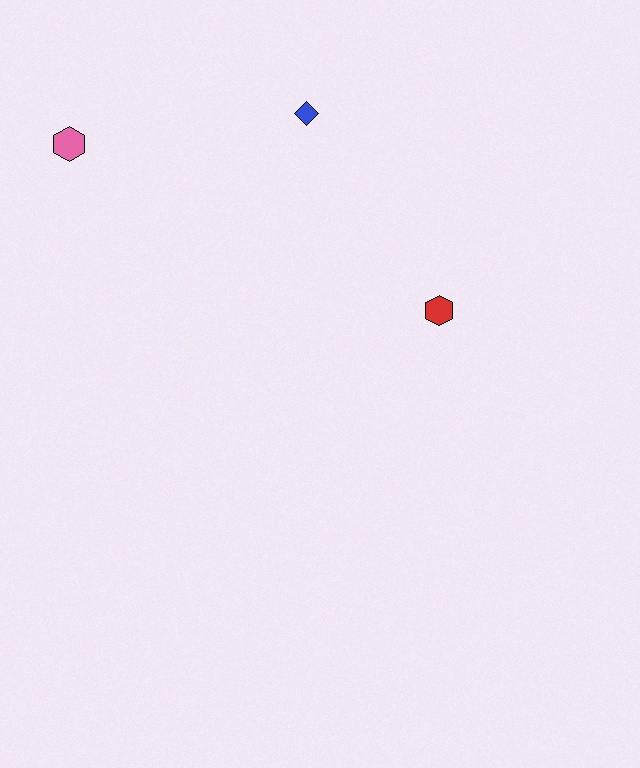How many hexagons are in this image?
There are 2 hexagons.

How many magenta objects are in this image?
There are no magenta objects.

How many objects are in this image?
There are 3 objects.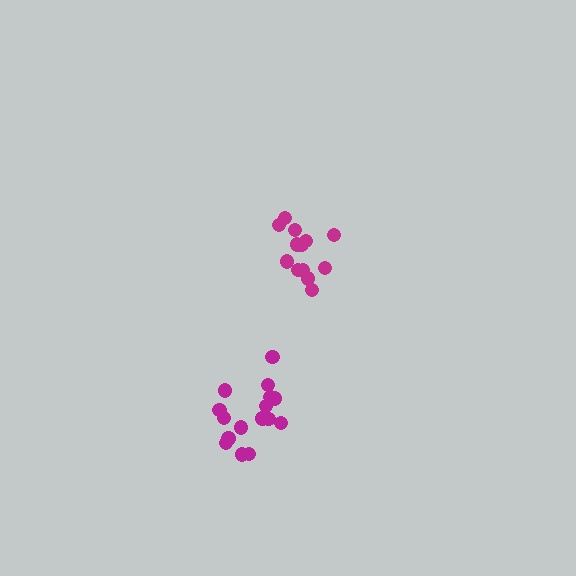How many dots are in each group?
Group 1: 16 dots, Group 2: 13 dots (29 total).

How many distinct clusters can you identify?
There are 2 distinct clusters.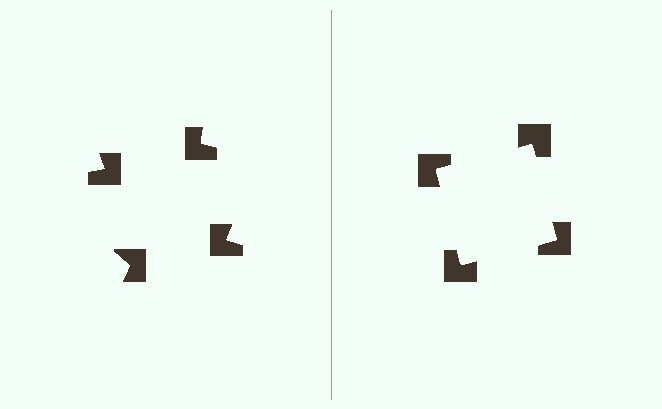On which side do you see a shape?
An illusory square appears on the right side. On the left side the wedge cuts are rotated, so no coherent shape forms.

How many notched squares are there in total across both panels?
8 — 4 on each side.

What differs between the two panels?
The notched squares are positioned identically on both sides; only the wedge orientations differ. On the right they align to a square; on the left they are misaligned.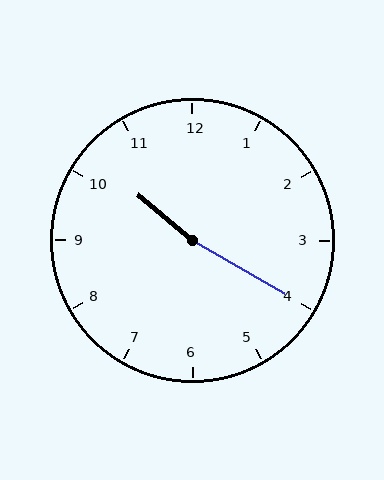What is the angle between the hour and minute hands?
Approximately 170 degrees.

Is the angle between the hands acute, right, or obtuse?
It is obtuse.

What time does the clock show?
10:20.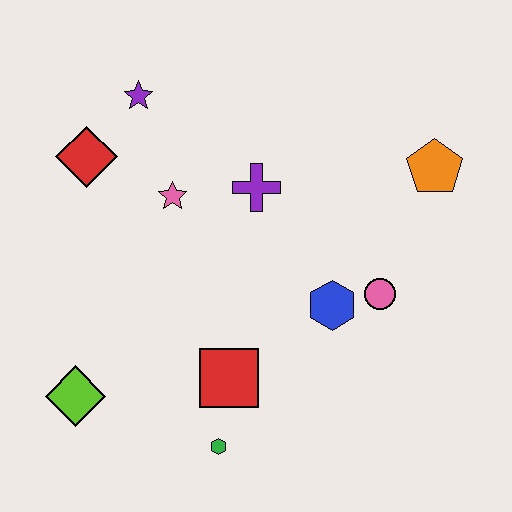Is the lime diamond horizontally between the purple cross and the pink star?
No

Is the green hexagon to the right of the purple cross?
No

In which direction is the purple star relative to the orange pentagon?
The purple star is to the left of the orange pentagon.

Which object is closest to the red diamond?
The purple star is closest to the red diamond.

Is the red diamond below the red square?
No